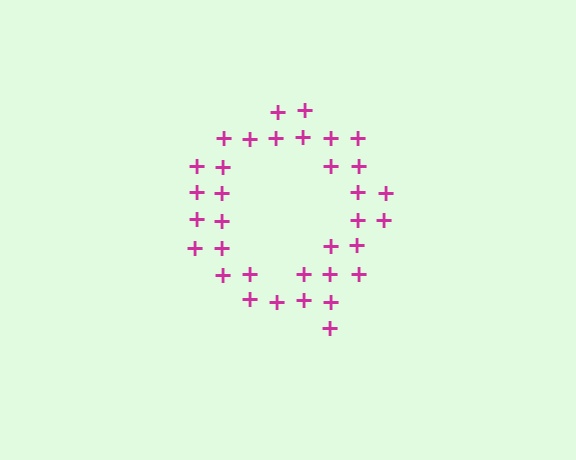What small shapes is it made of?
It is made of small plus signs.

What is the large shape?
The large shape is the letter Q.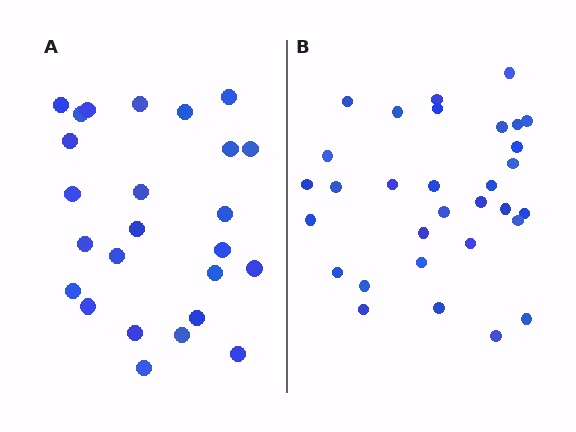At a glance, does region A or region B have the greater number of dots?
Region B (the right region) has more dots.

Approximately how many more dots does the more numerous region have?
Region B has about 6 more dots than region A.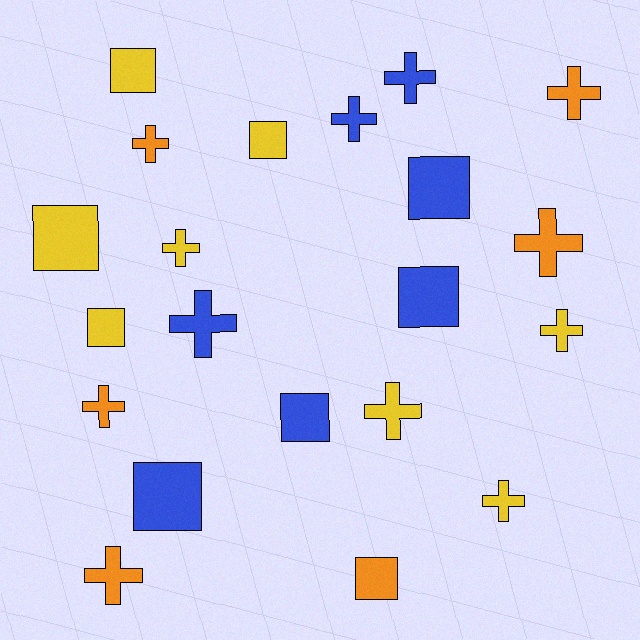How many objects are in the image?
There are 21 objects.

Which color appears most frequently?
Yellow, with 8 objects.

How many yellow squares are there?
There are 4 yellow squares.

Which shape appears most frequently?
Cross, with 12 objects.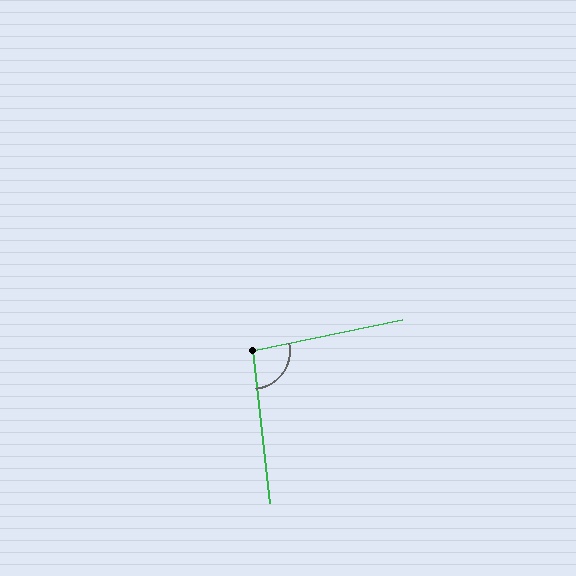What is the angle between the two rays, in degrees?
Approximately 96 degrees.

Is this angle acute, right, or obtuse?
It is obtuse.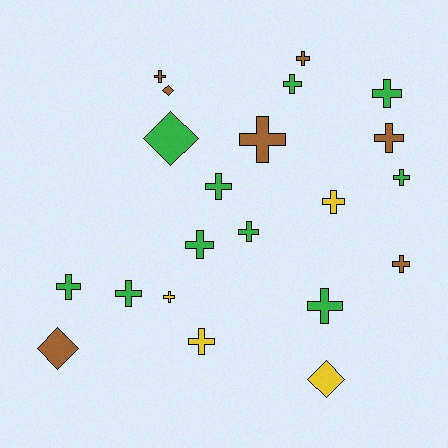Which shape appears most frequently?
Cross, with 17 objects.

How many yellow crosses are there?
There are 3 yellow crosses.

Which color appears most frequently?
Green, with 10 objects.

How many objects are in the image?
There are 21 objects.